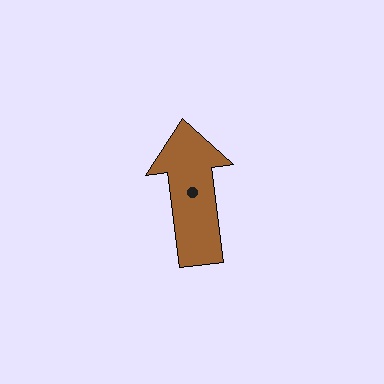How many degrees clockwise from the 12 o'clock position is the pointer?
Approximately 353 degrees.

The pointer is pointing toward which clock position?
Roughly 12 o'clock.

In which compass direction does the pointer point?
North.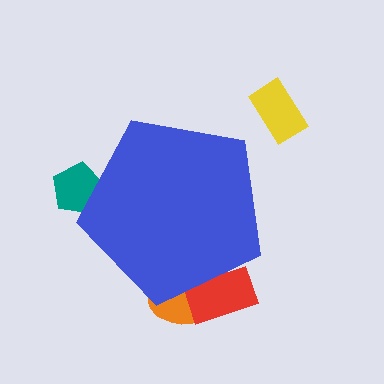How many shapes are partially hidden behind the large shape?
3 shapes are partially hidden.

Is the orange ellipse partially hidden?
Yes, the orange ellipse is partially hidden behind the blue pentagon.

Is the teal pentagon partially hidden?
Yes, the teal pentagon is partially hidden behind the blue pentagon.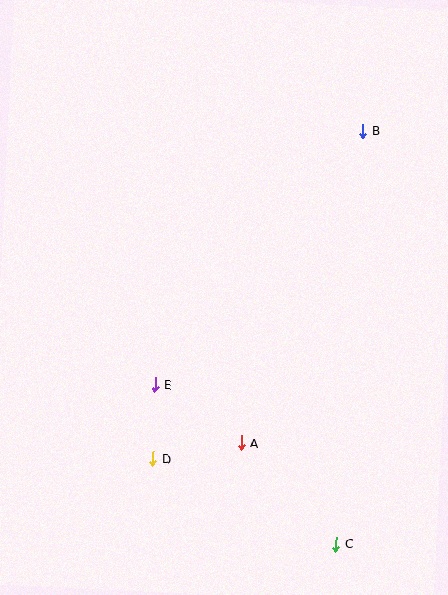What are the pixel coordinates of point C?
Point C is at (336, 544).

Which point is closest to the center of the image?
Point E at (155, 385) is closest to the center.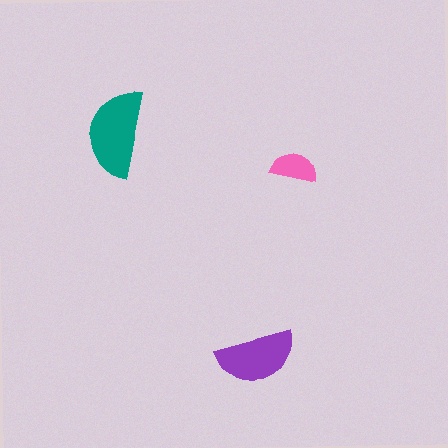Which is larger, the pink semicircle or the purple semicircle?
The purple one.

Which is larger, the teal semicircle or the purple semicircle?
The teal one.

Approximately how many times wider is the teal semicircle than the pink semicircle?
About 2 times wider.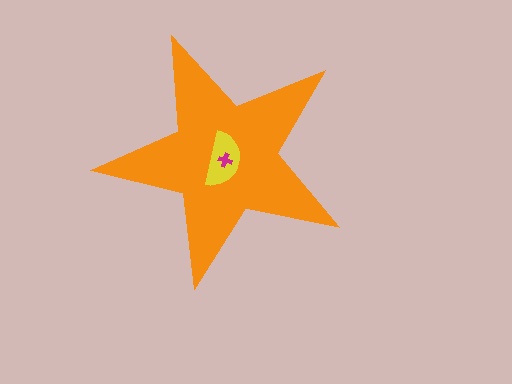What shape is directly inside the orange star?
The yellow semicircle.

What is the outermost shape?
The orange star.